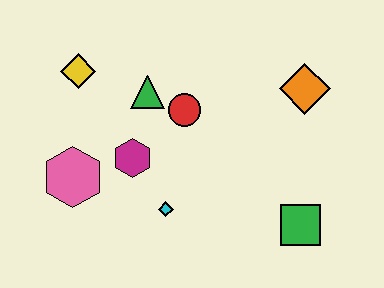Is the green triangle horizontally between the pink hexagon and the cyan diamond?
Yes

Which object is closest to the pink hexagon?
The magenta hexagon is closest to the pink hexagon.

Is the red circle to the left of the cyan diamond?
No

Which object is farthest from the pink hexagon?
The orange diamond is farthest from the pink hexagon.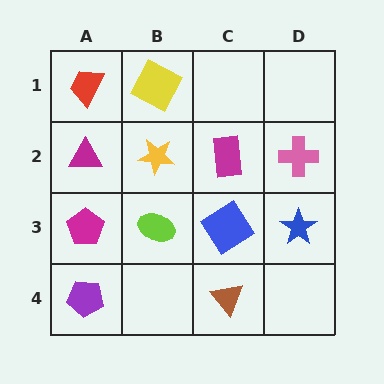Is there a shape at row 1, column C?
No, that cell is empty.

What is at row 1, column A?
A red trapezoid.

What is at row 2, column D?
A pink cross.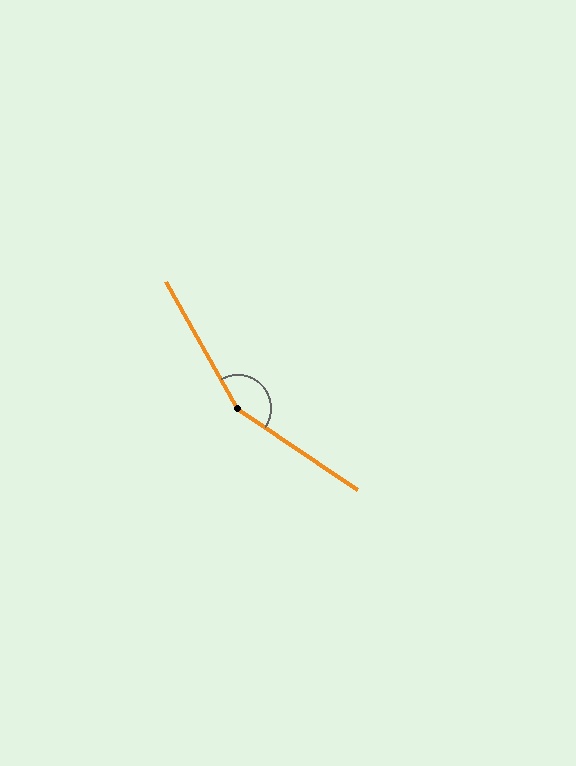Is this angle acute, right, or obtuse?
It is obtuse.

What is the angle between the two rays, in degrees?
Approximately 154 degrees.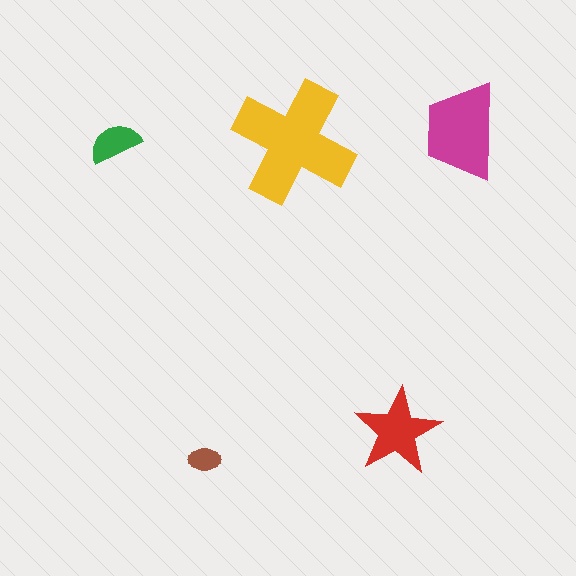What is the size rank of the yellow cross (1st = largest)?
1st.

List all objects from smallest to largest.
The brown ellipse, the green semicircle, the red star, the magenta trapezoid, the yellow cross.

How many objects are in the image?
There are 5 objects in the image.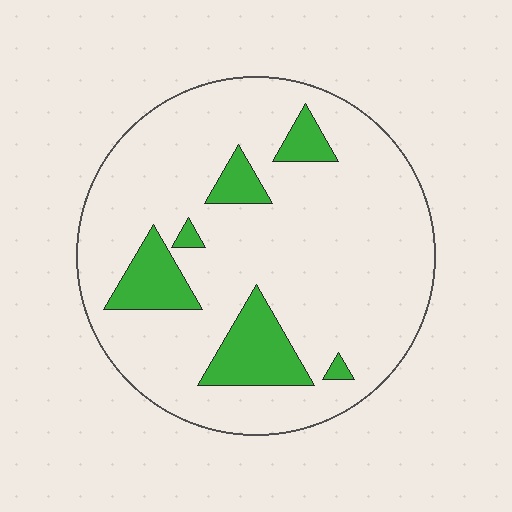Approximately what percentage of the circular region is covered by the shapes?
Approximately 15%.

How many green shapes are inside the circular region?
6.